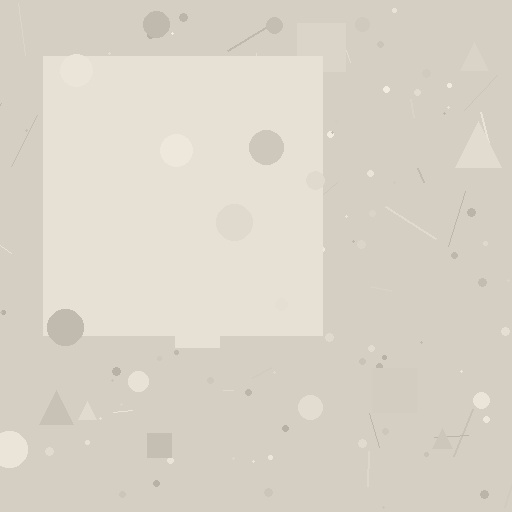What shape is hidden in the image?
A square is hidden in the image.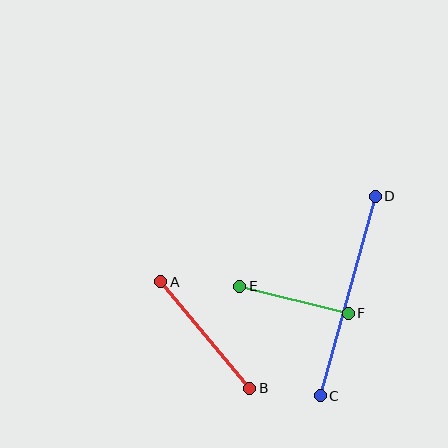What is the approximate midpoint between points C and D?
The midpoint is at approximately (348, 296) pixels.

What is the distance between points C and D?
The distance is approximately 207 pixels.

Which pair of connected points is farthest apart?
Points C and D are farthest apart.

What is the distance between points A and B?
The distance is approximately 139 pixels.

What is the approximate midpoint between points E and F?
The midpoint is at approximately (294, 300) pixels.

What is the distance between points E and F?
The distance is approximately 112 pixels.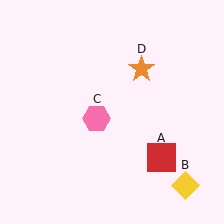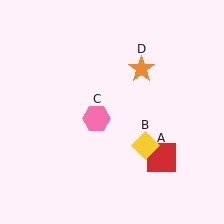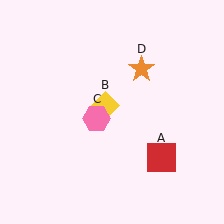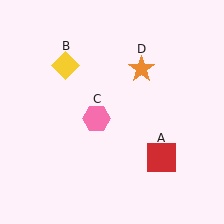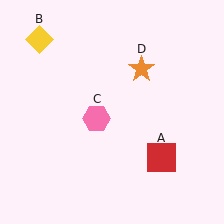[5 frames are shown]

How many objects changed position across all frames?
1 object changed position: yellow diamond (object B).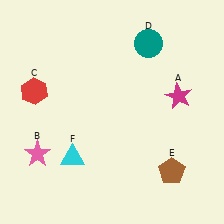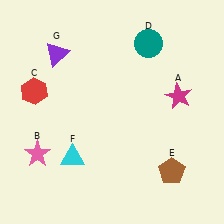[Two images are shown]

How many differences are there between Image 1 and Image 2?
There is 1 difference between the two images.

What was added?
A purple triangle (G) was added in Image 2.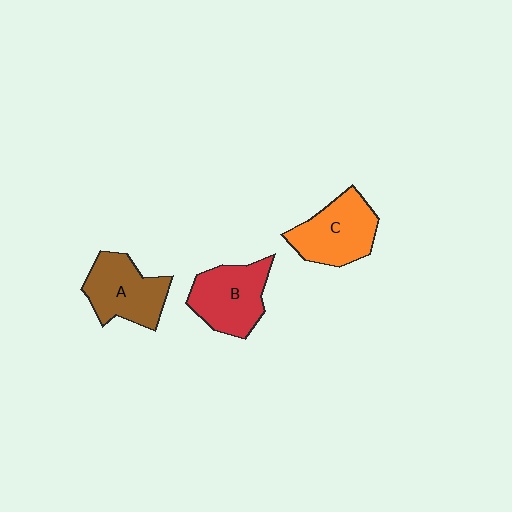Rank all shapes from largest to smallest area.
From largest to smallest: B (red), C (orange), A (brown).